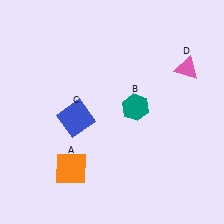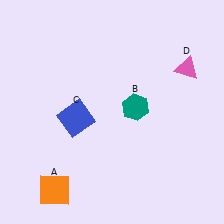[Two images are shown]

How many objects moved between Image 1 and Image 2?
1 object moved between the two images.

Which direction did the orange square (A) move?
The orange square (A) moved down.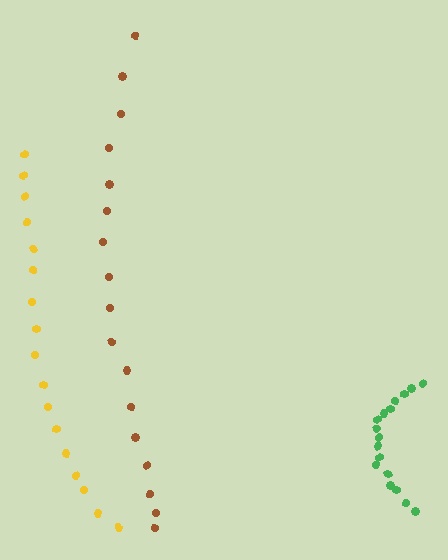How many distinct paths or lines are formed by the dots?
There are 3 distinct paths.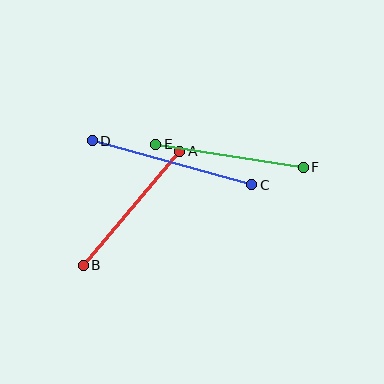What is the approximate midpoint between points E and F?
The midpoint is at approximately (229, 156) pixels.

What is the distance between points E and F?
The distance is approximately 149 pixels.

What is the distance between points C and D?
The distance is approximately 166 pixels.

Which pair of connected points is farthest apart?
Points C and D are farthest apart.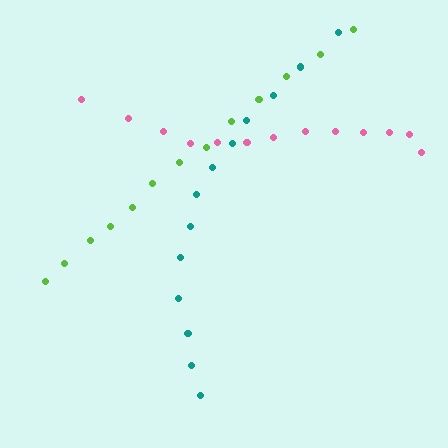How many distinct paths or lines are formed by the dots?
There are 3 distinct paths.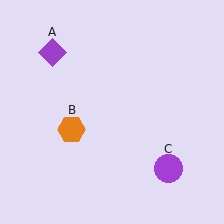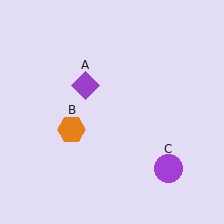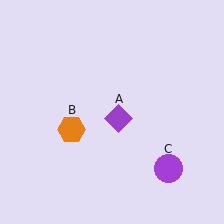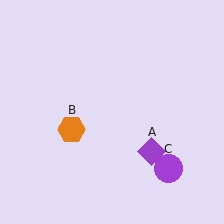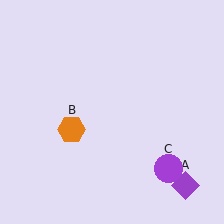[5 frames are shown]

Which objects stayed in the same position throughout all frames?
Orange hexagon (object B) and purple circle (object C) remained stationary.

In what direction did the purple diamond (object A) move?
The purple diamond (object A) moved down and to the right.